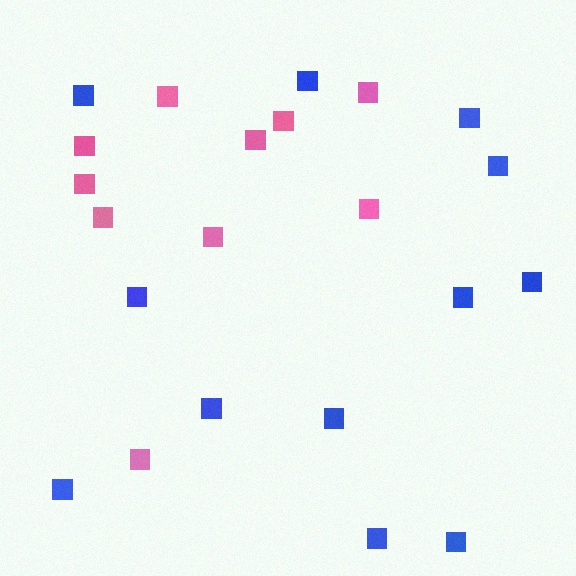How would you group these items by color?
There are 2 groups: one group of blue squares (12) and one group of pink squares (10).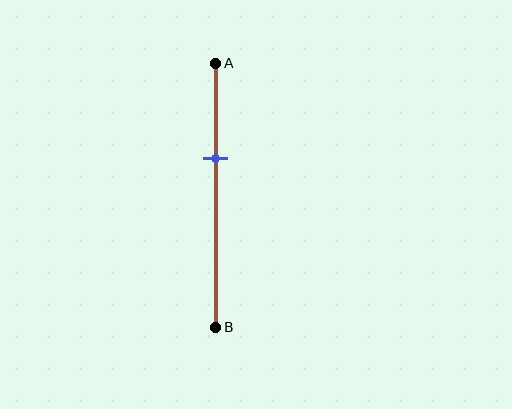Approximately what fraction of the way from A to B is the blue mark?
The blue mark is approximately 35% of the way from A to B.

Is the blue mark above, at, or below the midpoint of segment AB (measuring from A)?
The blue mark is above the midpoint of segment AB.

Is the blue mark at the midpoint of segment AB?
No, the mark is at about 35% from A, not at the 50% midpoint.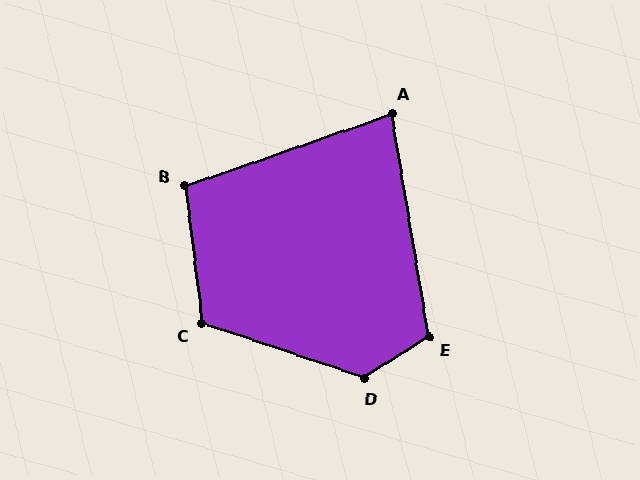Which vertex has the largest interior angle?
D, at approximately 128 degrees.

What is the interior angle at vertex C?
Approximately 115 degrees (obtuse).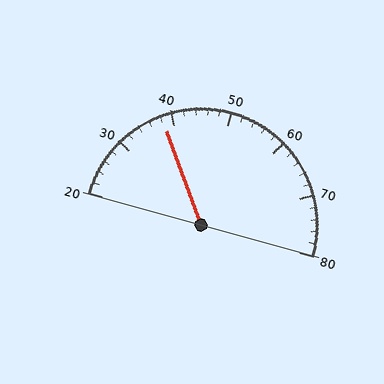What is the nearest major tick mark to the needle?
The nearest major tick mark is 40.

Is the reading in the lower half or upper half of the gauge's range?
The reading is in the lower half of the range (20 to 80).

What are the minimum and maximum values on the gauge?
The gauge ranges from 20 to 80.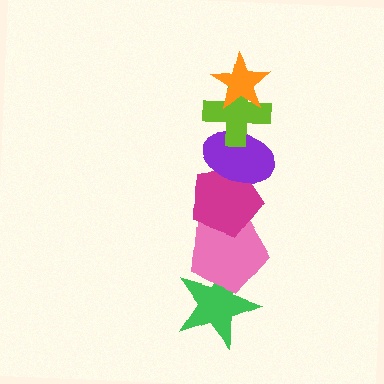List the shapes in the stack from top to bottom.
From top to bottom: the orange star, the lime cross, the purple ellipse, the magenta pentagon, the pink pentagon, the green star.